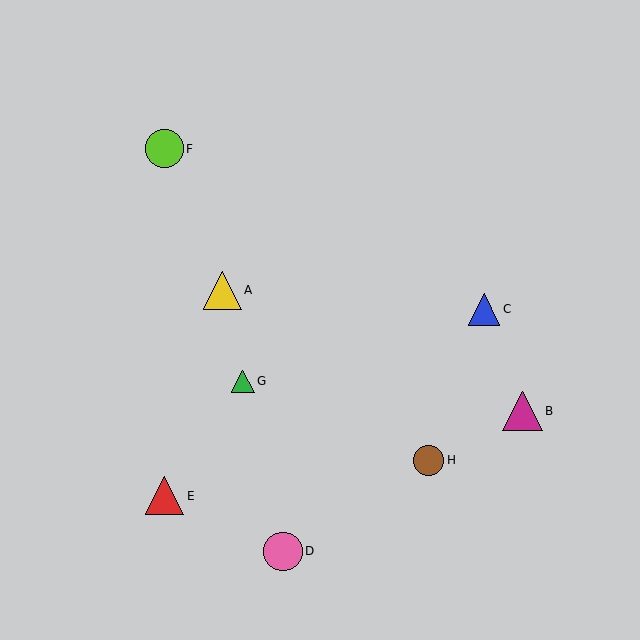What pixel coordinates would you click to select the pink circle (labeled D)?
Click at (283, 551) to select the pink circle D.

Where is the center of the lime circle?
The center of the lime circle is at (164, 149).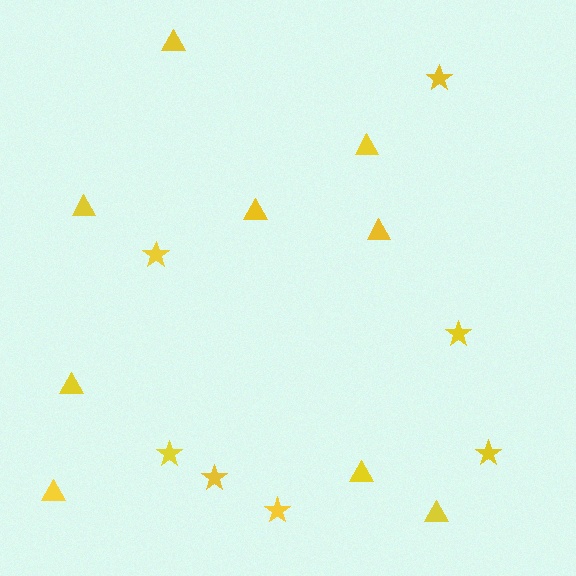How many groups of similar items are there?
There are 2 groups: one group of stars (7) and one group of triangles (9).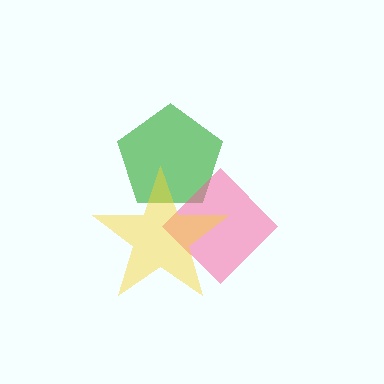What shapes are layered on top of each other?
The layered shapes are: a green pentagon, a pink diamond, a yellow star.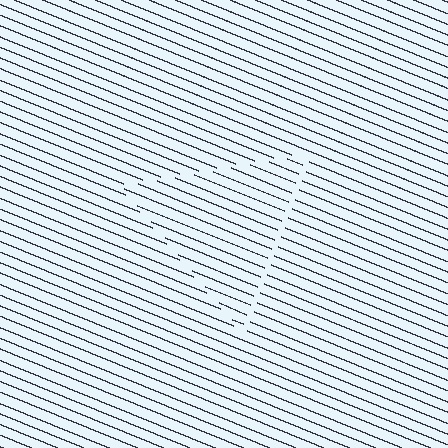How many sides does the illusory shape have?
3 sides — the line-ends trace a triangle.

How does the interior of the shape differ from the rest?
The interior of the shape contains the same grating, shifted by half a period — the contour is defined by the phase discontinuity where line-ends from the inner and outer gratings abut.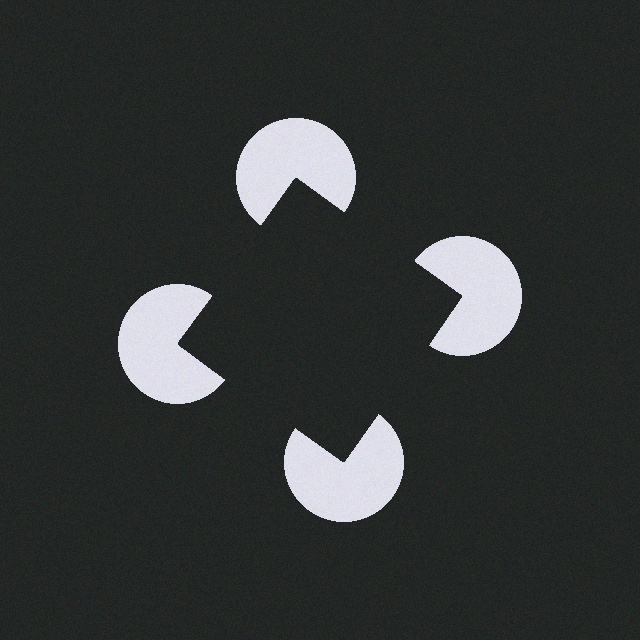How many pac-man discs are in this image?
There are 4 — one at each vertex of the illusory square.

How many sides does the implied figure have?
4 sides.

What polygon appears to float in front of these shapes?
An illusory square — its edges are inferred from the aligned wedge cuts in the pac-man discs, not physically drawn.